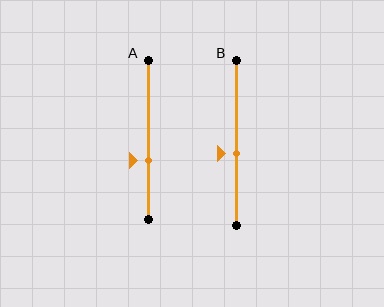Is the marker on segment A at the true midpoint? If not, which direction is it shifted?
No, the marker on segment A is shifted downward by about 13% of the segment length.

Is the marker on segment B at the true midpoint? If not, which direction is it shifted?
No, the marker on segment B is shifted downward by about 7% of the segment length.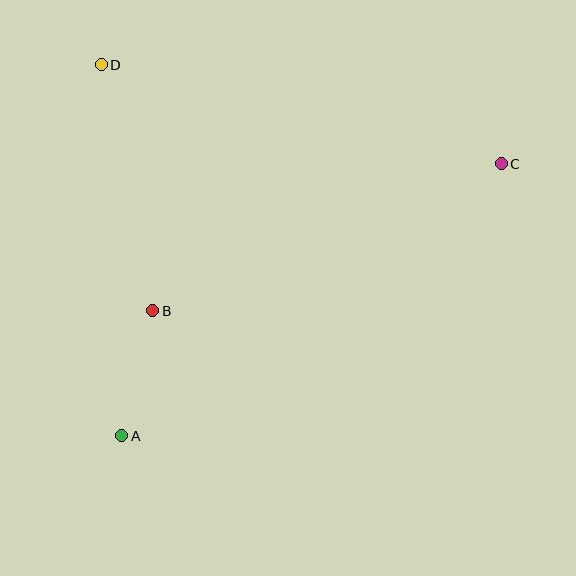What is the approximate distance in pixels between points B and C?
The distance between B and C is approximately 379 pixels.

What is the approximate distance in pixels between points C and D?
The distance between C and D is approximately 412 pixels.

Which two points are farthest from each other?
Points A and C are farthest from each other.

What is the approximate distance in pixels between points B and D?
The distance between B and D is approximately 252 pixels.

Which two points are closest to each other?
Points A and B are closest to each other.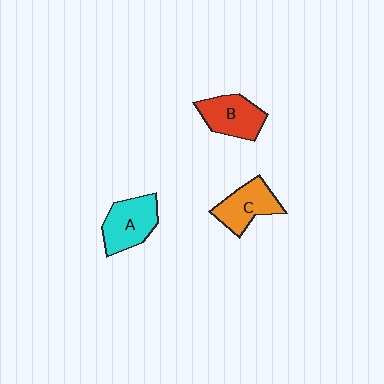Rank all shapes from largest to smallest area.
From largest to smallest: A (cyan), B (red), C (orange).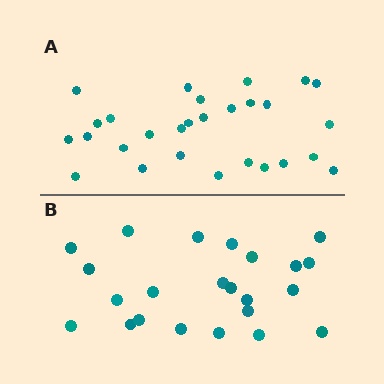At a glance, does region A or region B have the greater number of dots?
Region A (the top region) has more dots.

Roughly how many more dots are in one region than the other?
Region A has about 5 more dots than region B.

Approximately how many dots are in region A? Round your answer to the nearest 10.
About 30 dots. (The exact count is 28, which rounds to 30.)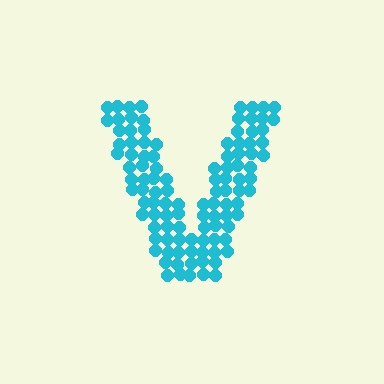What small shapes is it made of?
It is made of small circles.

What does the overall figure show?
The overall figure shows the letter V.